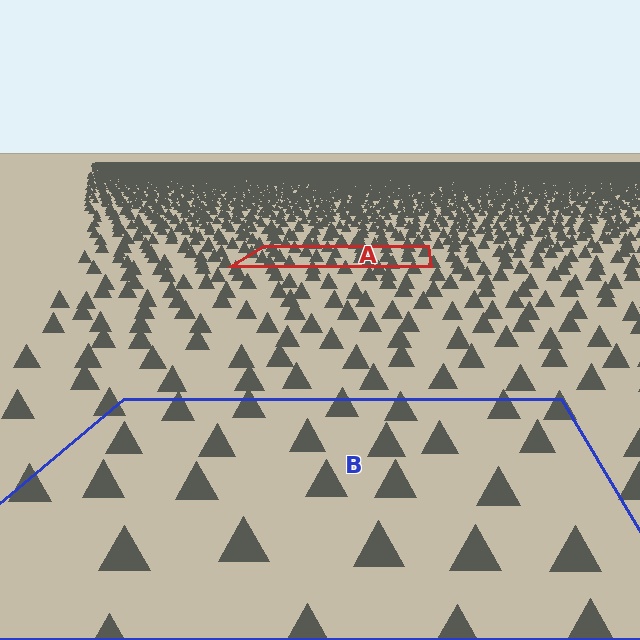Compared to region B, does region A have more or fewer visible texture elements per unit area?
Region A has more texture elements per unit area — they are packed more densely because it is farther away.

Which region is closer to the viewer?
Region B is closer. The texture elements there are larger and more spread out.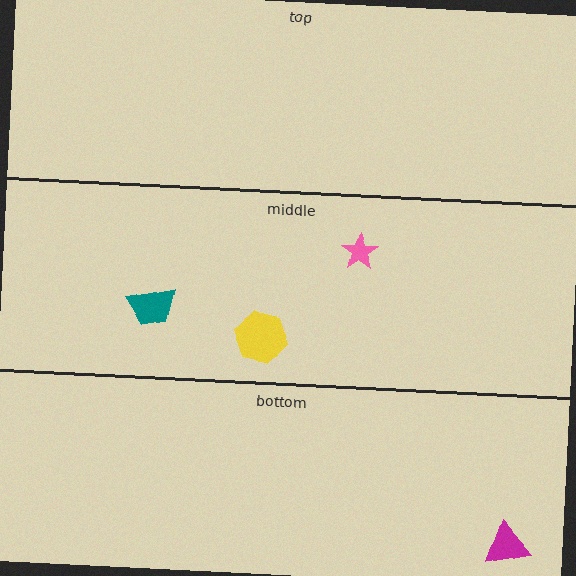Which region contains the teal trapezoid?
The middle region.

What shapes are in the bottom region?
The magenta triangle.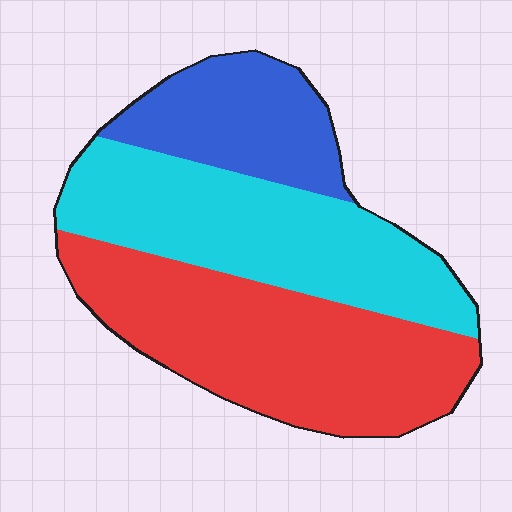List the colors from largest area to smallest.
From largest to smallest: red, cyan, blue.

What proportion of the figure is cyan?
Cyan covers roughly 35% of the figure.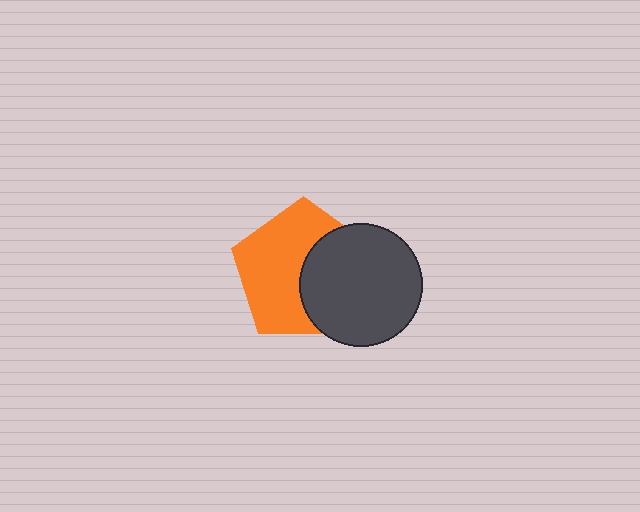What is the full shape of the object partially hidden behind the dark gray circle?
The partially hidden object is an orange pentagon.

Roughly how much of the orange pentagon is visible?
About half of it is visible (roughly 59%).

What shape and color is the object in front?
The object in front is a dark gray circle.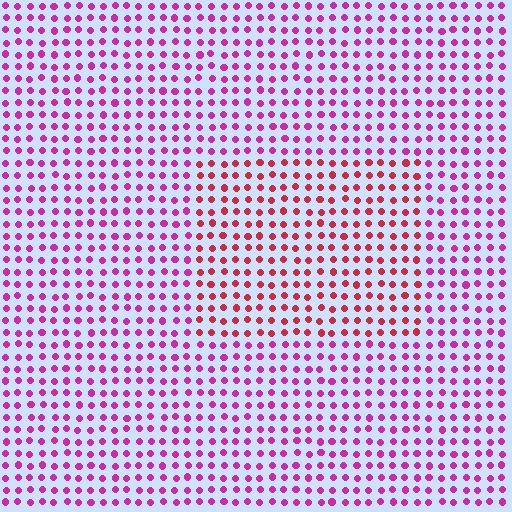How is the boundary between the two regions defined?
The boundary is defined purely by a slight shift in hue (about 38 degrees). Spacing, size, and orientation are identical on both sides.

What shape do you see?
I see a rectangle.